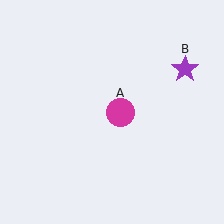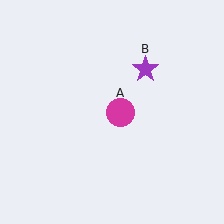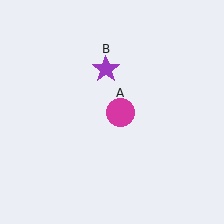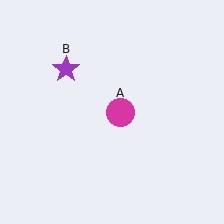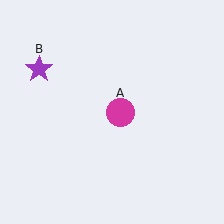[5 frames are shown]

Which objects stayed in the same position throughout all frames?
Magenta circle (object A) remained stationary.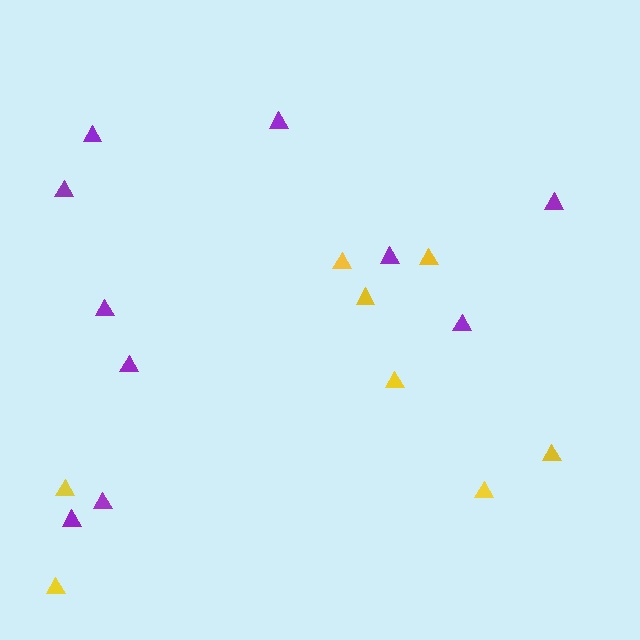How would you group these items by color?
There are 2 groups: one group of yellow triangles (8) and one group of purple triangles (10).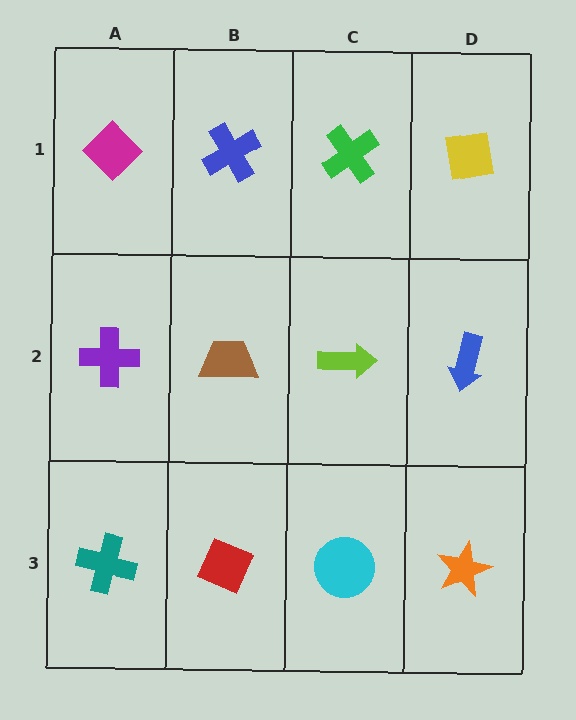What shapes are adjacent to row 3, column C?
A lime arrow (row 2, column C), a red diamond (row 3, column B), an orange star (row 3, column D).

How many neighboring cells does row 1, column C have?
3.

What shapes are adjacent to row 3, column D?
A blue arrow (row 2, column D), a cyan circle (row 3, column C).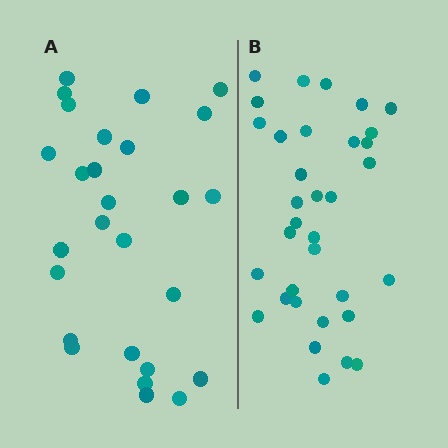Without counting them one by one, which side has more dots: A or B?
Region B (the right region) has more dots.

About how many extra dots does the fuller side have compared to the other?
Region B has roughly 8 or so more dots than region A.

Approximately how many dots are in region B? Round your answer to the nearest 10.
About 30 dots. (The exact count is 34, which rounds to 30.)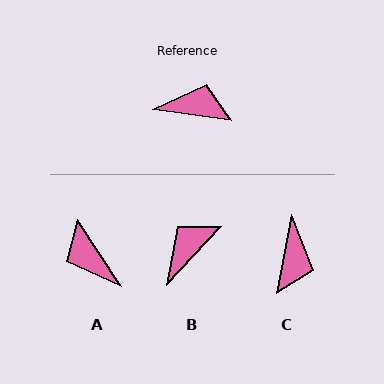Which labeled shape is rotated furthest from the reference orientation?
A, about 131 degrees away.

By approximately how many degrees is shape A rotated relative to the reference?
Approximately 131 degrees counter-clockwise.